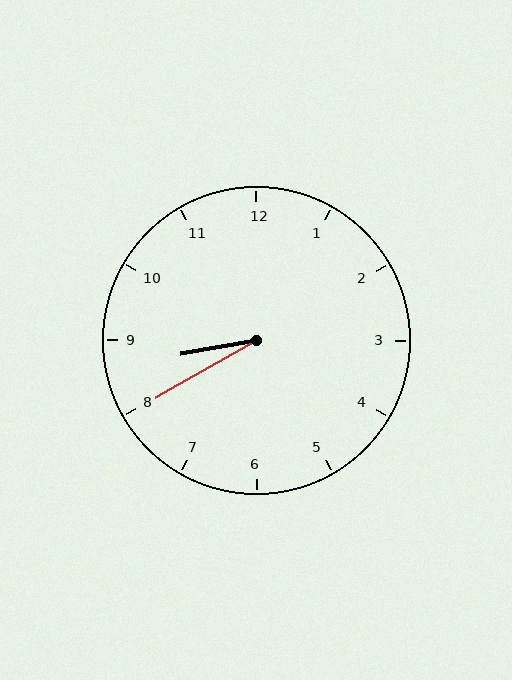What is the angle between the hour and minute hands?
Approximately 20 degrees.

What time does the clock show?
8:40.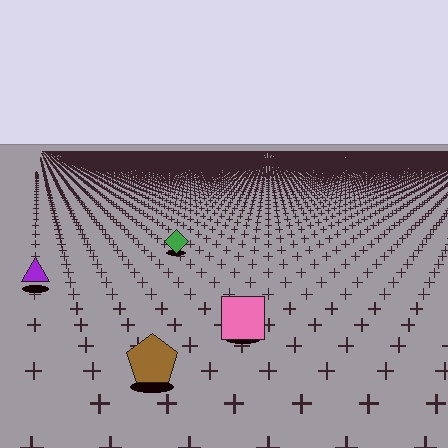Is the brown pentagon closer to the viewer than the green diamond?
Yes. The brown pentagon is closer — you can tell from the texture gradient: the ground texture is coarser near it.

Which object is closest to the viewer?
The brown pentagon is closest. The texture marks near it are larger and more spread out.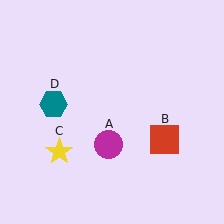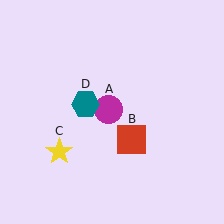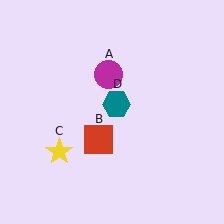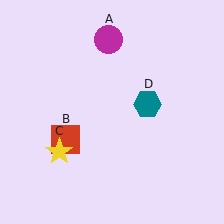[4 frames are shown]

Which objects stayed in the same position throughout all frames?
Yellow star (object C) remained stationary.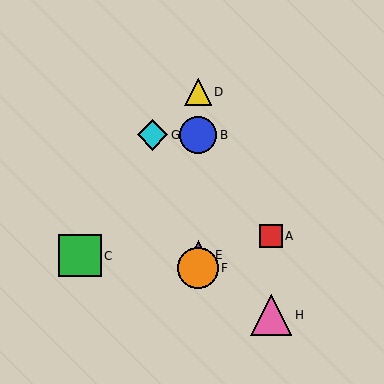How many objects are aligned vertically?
4 objects (B, D, E, F) are aligned vertically.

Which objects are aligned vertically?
Objects B, D, E, F are aligned vertically.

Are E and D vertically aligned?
Yes, both are at x≈198.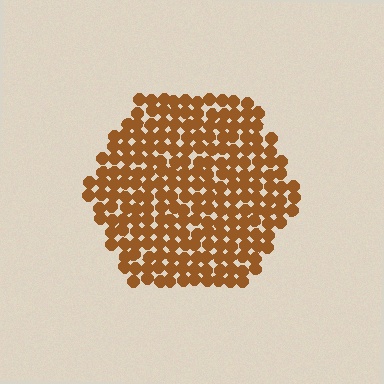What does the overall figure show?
The overall figure shows a hexagon.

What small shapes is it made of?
It is made of small circles.